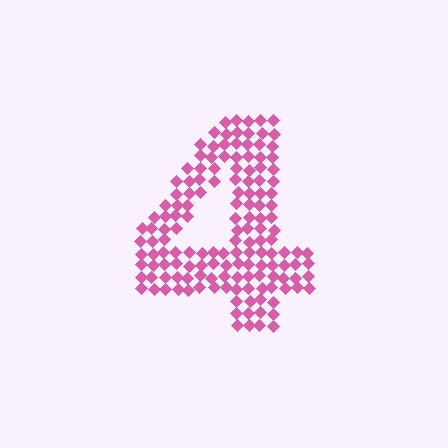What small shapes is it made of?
It is made of small diamonds.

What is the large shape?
The large shape is the digit 4.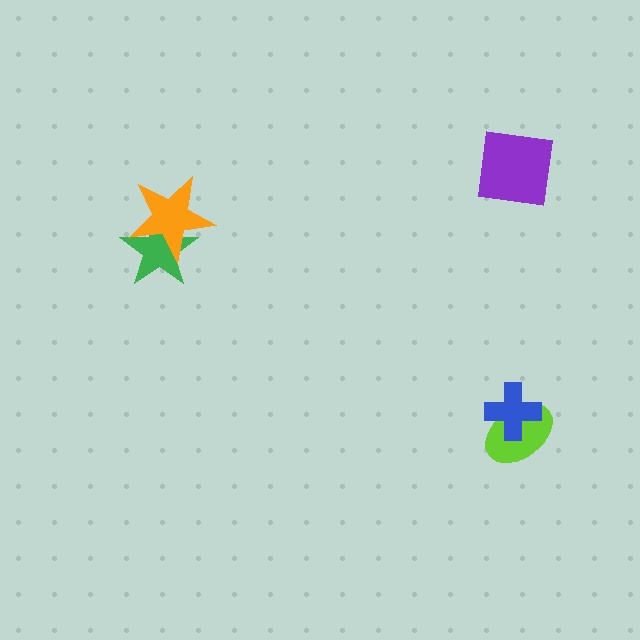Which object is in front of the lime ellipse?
The blue cross is in front of the lime ellipse.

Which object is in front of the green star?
The orange star is in front of the green star.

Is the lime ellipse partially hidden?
Yes, it is partially covered by another shape.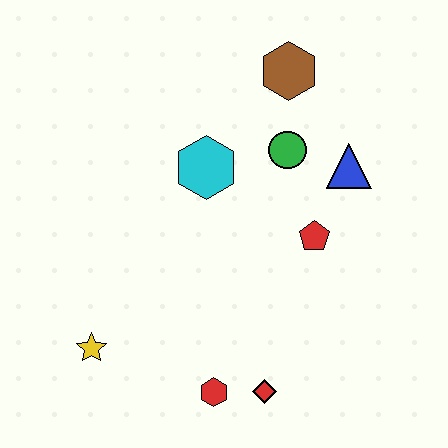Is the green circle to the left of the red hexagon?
No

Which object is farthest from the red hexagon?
The brown hexagon is farthest from the red hexagon.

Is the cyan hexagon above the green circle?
No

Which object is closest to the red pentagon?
The blue triangle is closest to the red pentagon.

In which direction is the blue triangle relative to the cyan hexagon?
The blue triangle is to the right of the cyan hexagon.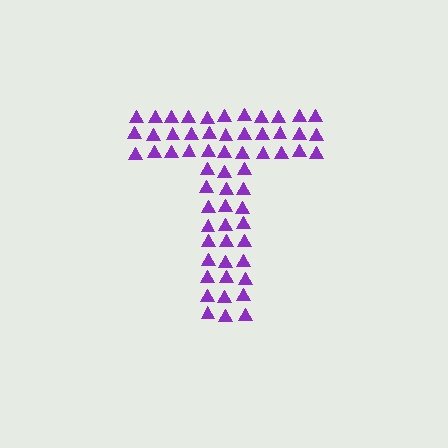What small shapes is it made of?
It is made of small triangles.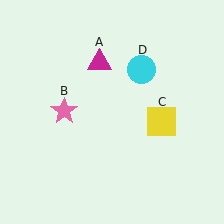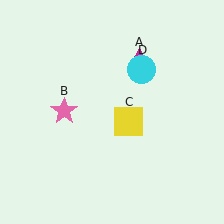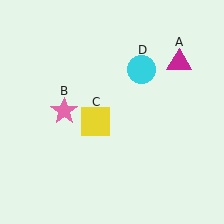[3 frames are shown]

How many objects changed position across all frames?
2 objects changed position: magenta triangle (object A), yellow square (object C).